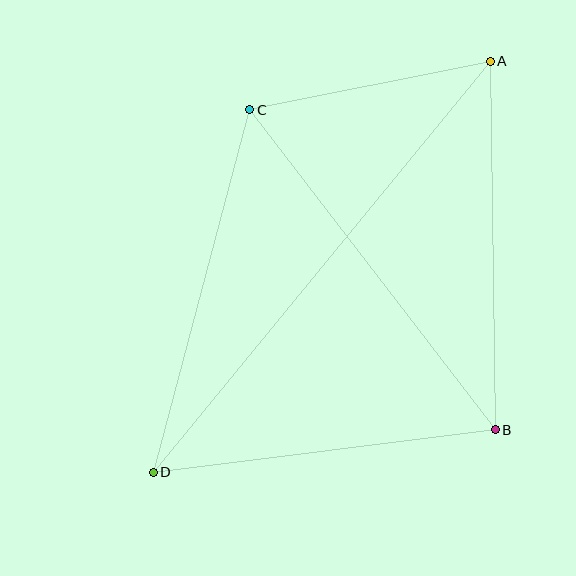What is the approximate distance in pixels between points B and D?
The distance between B and D is approximately 345 pixels.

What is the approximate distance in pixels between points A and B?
The distance between A and B is approximately 369 pixels.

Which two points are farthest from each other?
Points A and D are farthest from each other.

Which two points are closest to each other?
Points A and C are closest to each other.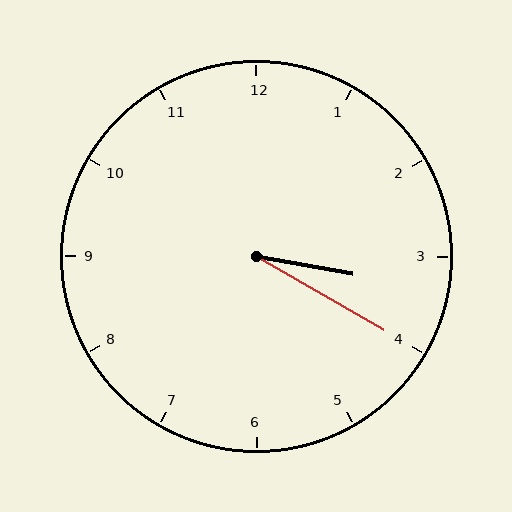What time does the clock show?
3:20.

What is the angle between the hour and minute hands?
Approximately 20 degrees.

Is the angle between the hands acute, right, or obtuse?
It is acute.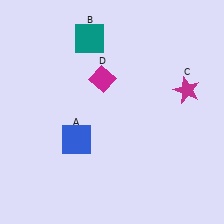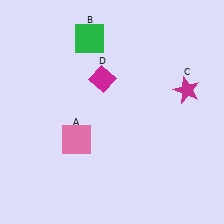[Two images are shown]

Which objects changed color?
A changed from blue to pink. B changed from teal to green.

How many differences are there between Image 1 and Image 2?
There are 2 differences between the two images.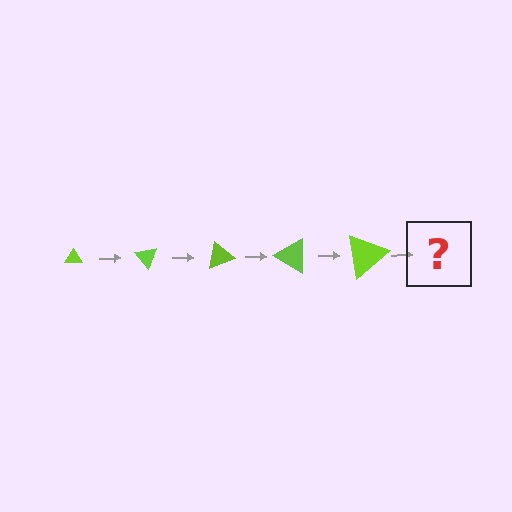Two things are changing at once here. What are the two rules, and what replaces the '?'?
The two rules are that the triangle grows larger each step and it rotates 50 degrees each step. The '?' should be a triangle, larger than the previous one and rotated 250 degrees from the start.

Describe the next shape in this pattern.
It should be a triangle, larger than the previous one and rotated 250 degrees from the start.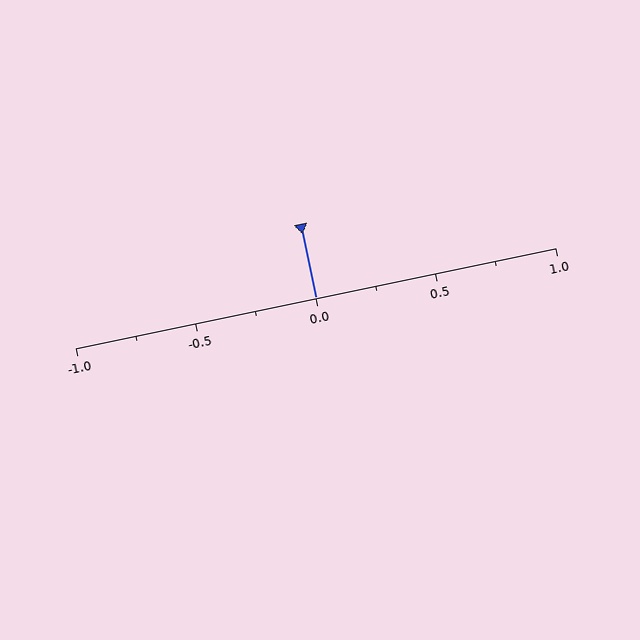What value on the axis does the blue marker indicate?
The marker indicates approximately 0.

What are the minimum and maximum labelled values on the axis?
The axis runs from -1.0 to 1.0.